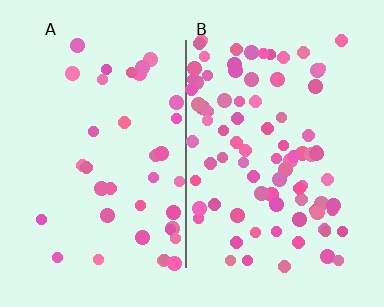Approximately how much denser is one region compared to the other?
Approximately 2.3× — region B over region A.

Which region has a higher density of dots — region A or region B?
B (the right).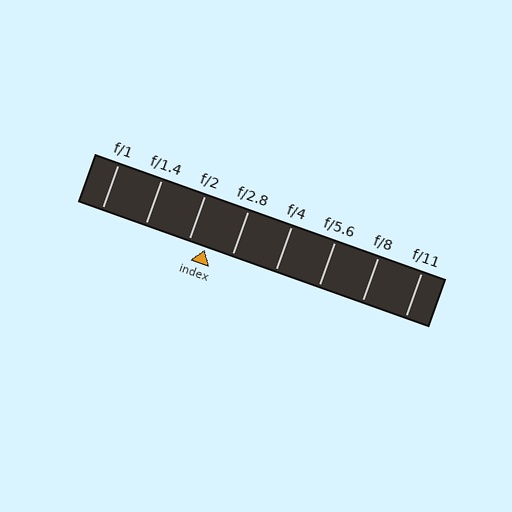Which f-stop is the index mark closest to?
The index mark is closest to f/2.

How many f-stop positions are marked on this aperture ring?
There are 8 f-stop positions marked.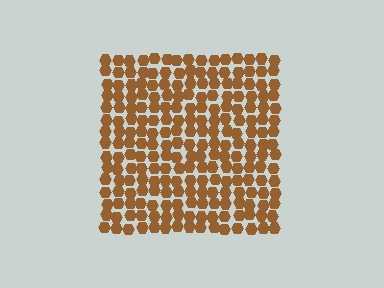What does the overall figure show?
The overall figure shows a square.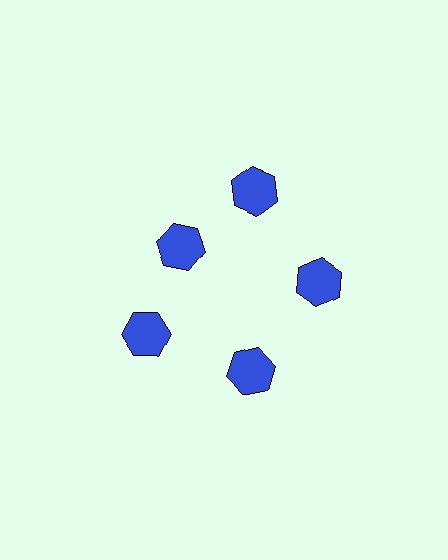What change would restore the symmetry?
The symmetry would be restored by moving it outward, back onto the ring so that all 5 hexagons sit at equal angles and equal distance from the center.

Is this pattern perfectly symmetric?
No. The 5 blue hexagons are arranged in a ring, but one element near the 10 o'clock position is pulled inward toward the center, breaking the 5-fold rotational symmetry.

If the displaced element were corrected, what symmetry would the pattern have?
It would have 5-fold rotational symmetry — the pattern would map onto itself every 72 degrees.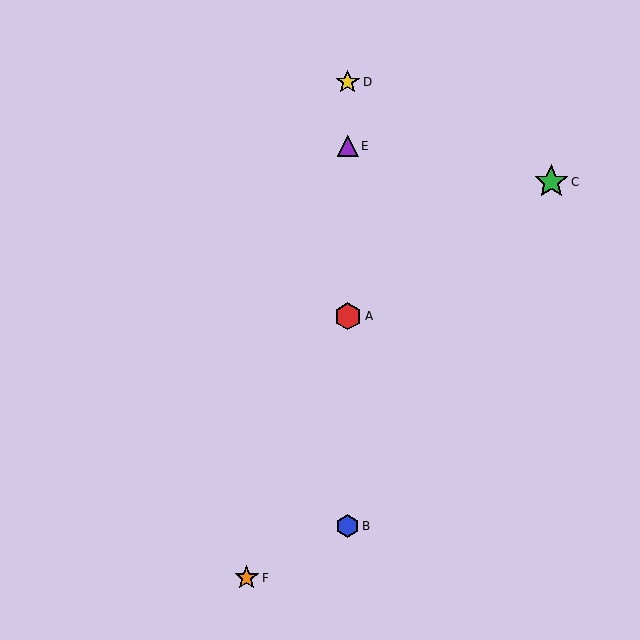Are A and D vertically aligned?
Yes, both are at x≈348.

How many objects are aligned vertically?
4 objects (A, B, D, E) are aligned vertically.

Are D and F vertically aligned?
No, D is at x≈348 and F is at x≈247.